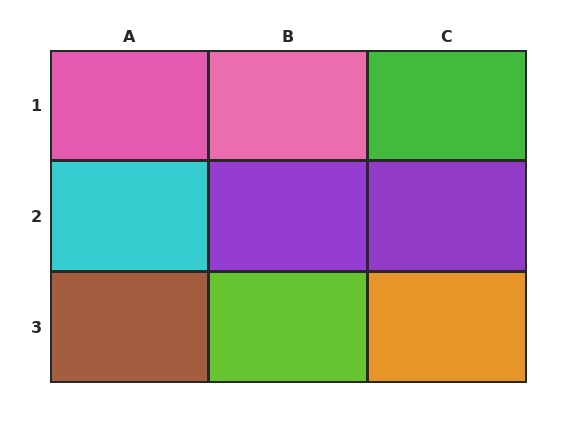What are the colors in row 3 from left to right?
Brown, lime, orange.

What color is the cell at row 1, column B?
Pink.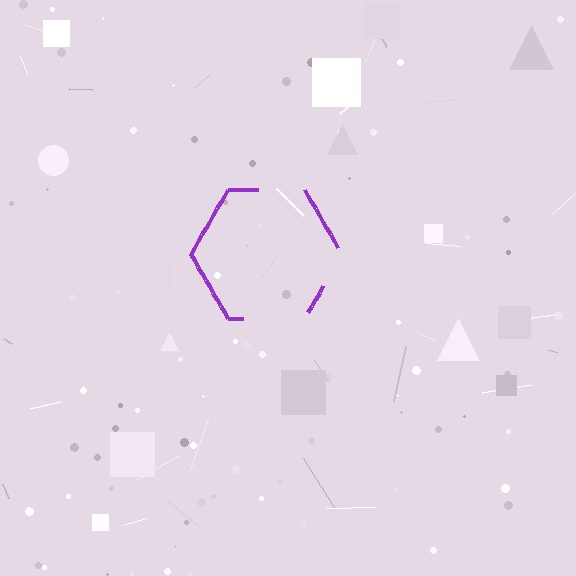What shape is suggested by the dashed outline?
The dashed outline suggests a hexagon.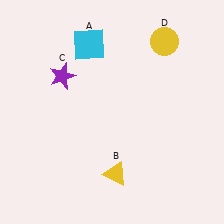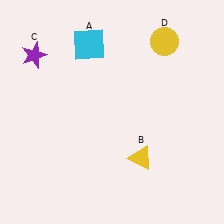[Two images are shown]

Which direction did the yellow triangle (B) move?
The yellow triangle (B) moved right.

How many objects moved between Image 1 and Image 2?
2 objects moved between the two images.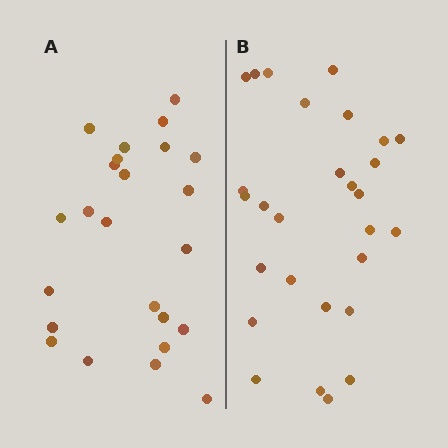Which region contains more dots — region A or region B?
Region B (the right region) has more dots.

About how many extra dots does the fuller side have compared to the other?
Region B has about 4 more dots than region A.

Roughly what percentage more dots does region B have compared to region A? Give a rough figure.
About 15% more.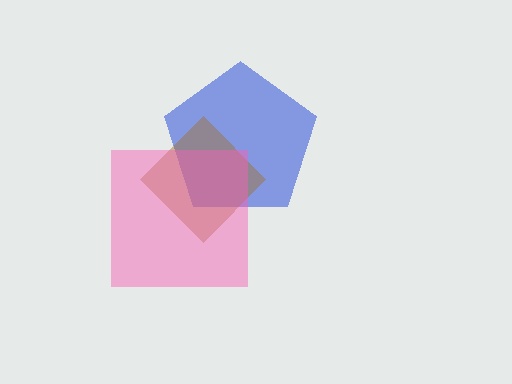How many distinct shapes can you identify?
There are 3 distinct shapes: a blue pentagon, a brown diamond, a pink square.